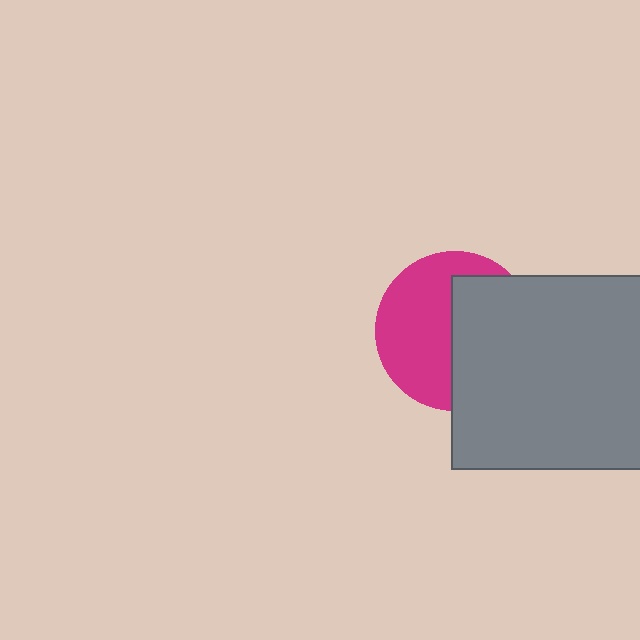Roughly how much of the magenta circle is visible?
About half of it is visible (roughly 52%).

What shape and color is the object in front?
The object in front is a gray rectangle.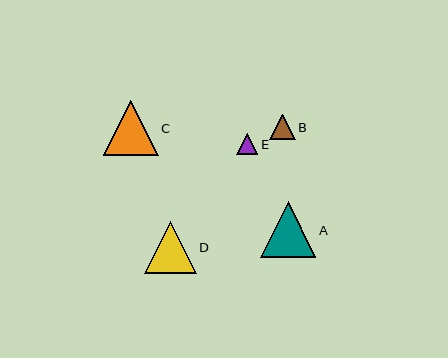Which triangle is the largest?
Triangle C is the largest with a size of approximately 55 pixels.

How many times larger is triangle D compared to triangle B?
Triangle D is approximately 2.1 times the size of triangle B.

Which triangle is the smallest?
Triangle E is the smallest with a size of approximately 21 pixels.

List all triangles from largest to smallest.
From largest to smallest: C, A, D, B, E.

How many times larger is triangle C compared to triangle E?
Triangle C is approximately 2.7 times the size of triangle E.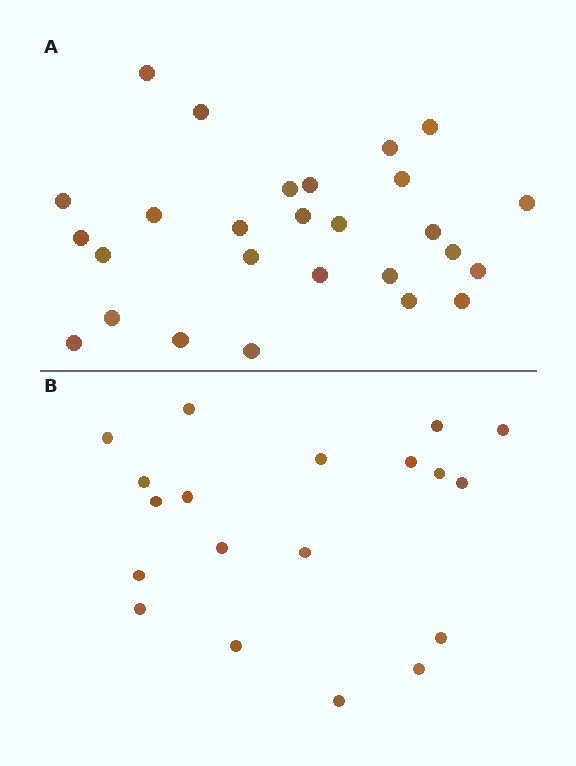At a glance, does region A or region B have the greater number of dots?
Region A (the top region) has more dots.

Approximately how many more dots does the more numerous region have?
Region A has roughly 8 or so more dots than region B.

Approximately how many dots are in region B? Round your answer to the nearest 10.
About 20 dots. (The exact count is 19, which rounds to 20.)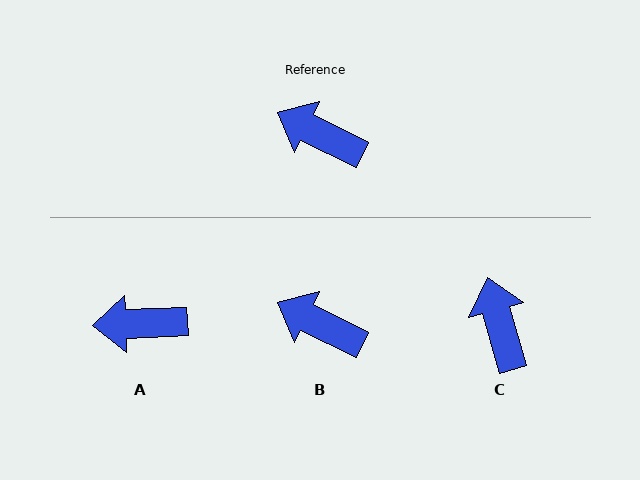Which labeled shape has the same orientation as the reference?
B.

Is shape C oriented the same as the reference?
No, it is off by about 48 degrees.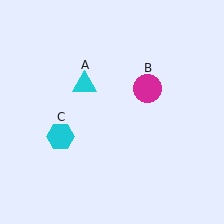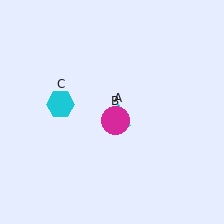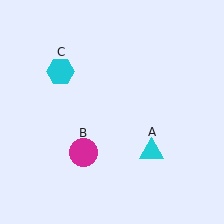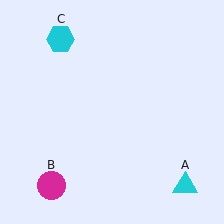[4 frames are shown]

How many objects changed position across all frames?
3 objects changed position: cyan triangle (object A), magenta circle (object B), cyan hexagon (object C).